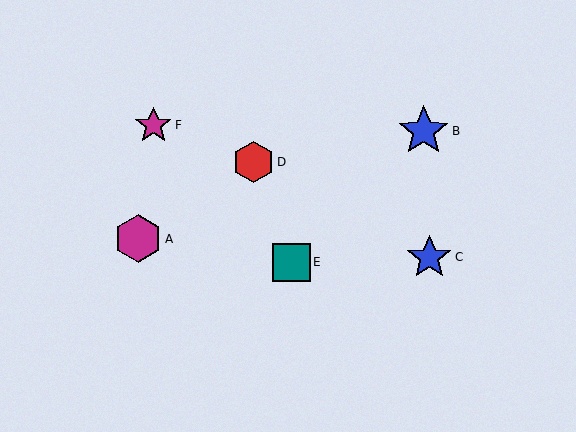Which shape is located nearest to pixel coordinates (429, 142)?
The blue star (labeled B) at (424, 131) is nearest to that location.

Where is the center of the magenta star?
The center of the magenta star is at (153, 125).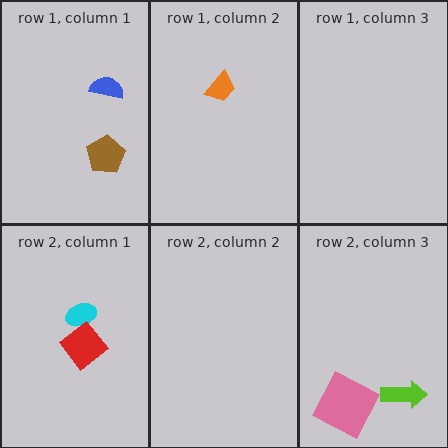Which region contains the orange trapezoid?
The row 1, column 2 region.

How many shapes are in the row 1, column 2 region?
1.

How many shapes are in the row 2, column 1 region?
2.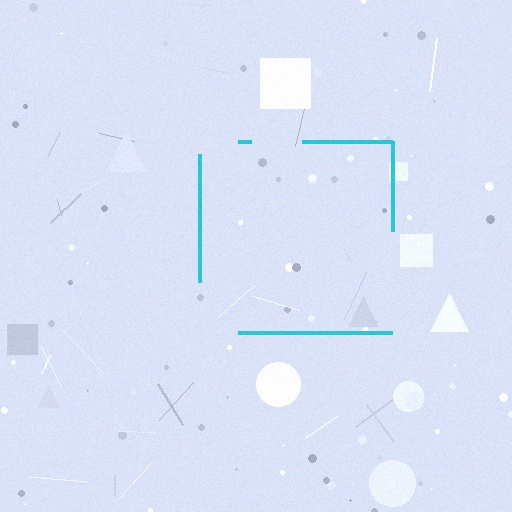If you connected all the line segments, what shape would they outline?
They would outline a square.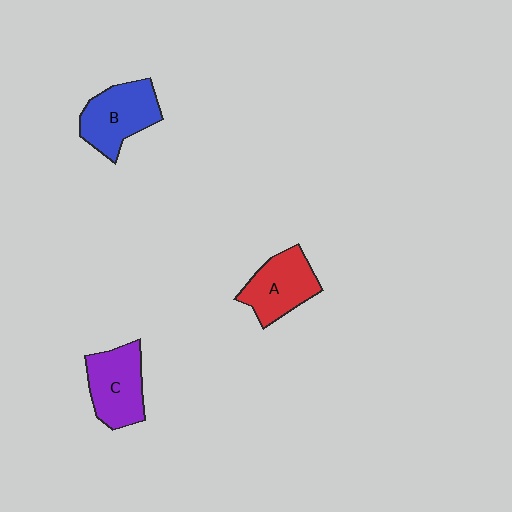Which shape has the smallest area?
Shape A (red).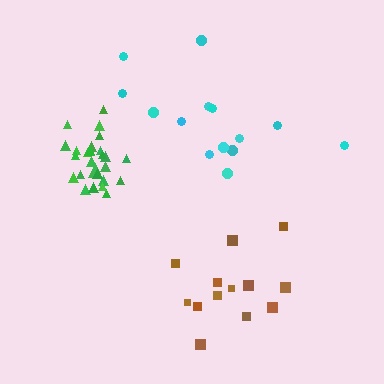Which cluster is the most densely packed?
Green.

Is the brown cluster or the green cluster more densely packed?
Green.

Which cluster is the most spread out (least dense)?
Cyan.